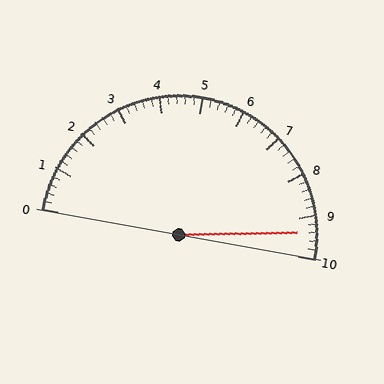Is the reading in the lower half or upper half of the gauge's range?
The reading is in the upper half of the range (0 to 10).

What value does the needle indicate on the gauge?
The needle indicates approximately 9.4.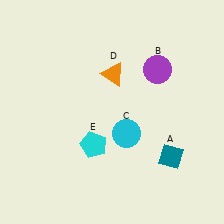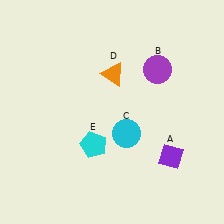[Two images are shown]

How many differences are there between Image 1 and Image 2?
There is 1 difference between the two images.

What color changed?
The diamond (A) changed from teal in Image 1 to purple in Image 2.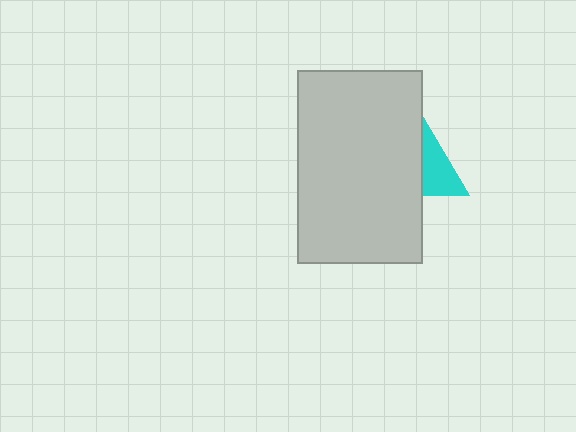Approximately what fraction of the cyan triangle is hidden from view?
Roughly 55% of the cyan triangle is hidden behind the light gray rectangle.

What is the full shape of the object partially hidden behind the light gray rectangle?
The partially hidden object is a cyan triangle.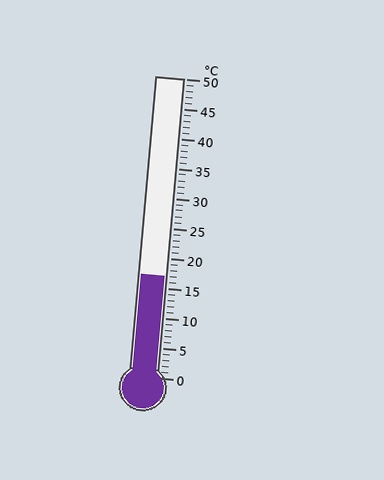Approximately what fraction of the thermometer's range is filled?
The thermometer is filled to approximately 35% of its range.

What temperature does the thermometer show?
The thermometer shows approximately 17°C.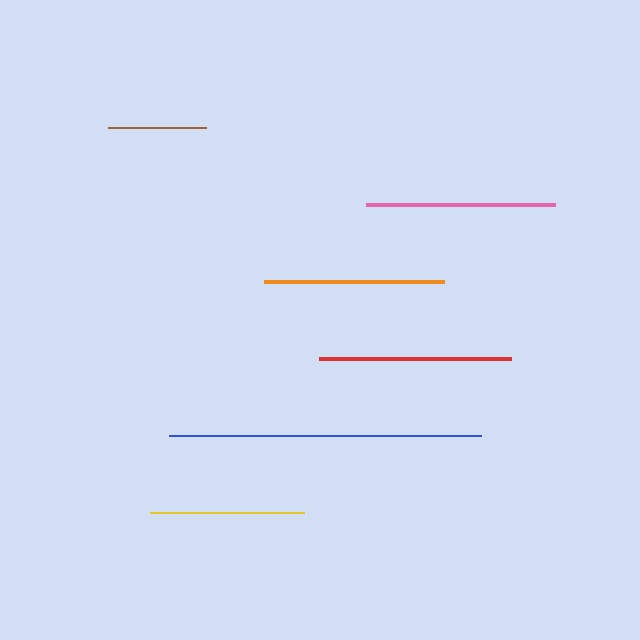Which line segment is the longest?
The blue line is the longest at approximately 312 pixels.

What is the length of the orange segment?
The orange segment is approximately 181 pixels long.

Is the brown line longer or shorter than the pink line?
The pink line is longer than the brown line.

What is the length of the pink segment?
The pink segment is approximately 189 pixels long.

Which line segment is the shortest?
The brown line is the shortest at approximately 98 pixels.